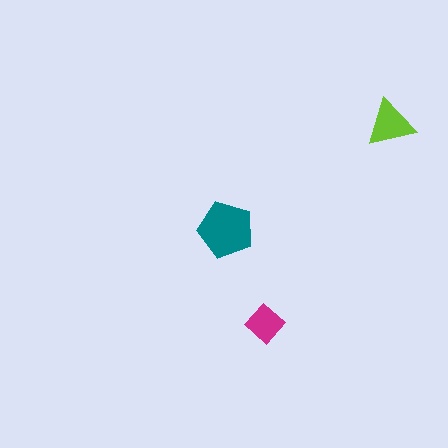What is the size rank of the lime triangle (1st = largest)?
2nd.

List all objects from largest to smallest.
The teal pentagon, the lime triangle, the magenta diamond.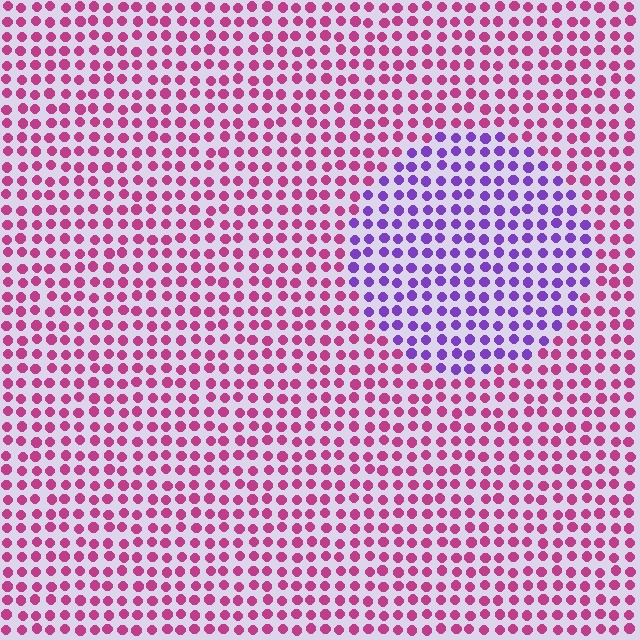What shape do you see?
I see a circle.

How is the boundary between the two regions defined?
The boundary is defined purely by a slight shift in hue (about 54 degrees). Spacing, size, and orientation are identical on both sides.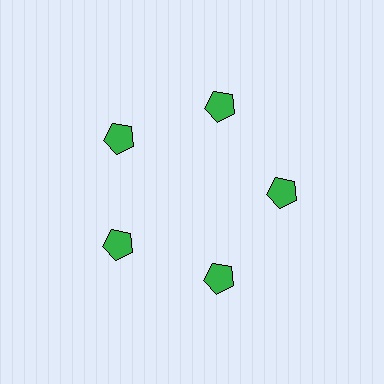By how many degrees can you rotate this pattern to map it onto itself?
The pattern maps onto itself every 72 degrees of rotation.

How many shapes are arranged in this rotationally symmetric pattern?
There are 5 shapes, arranged in 5 groups of 1.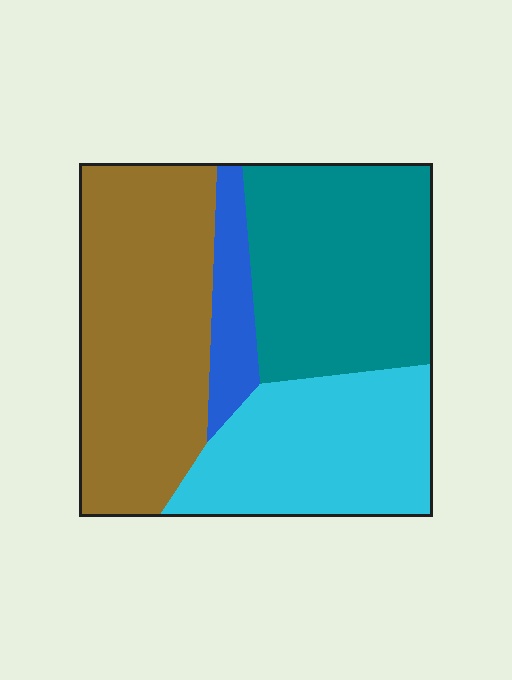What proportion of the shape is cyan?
Cyan takes up about one quarter (1/4) of the shape.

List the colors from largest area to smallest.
From largest to smallest: brown, teal, cyan, blue.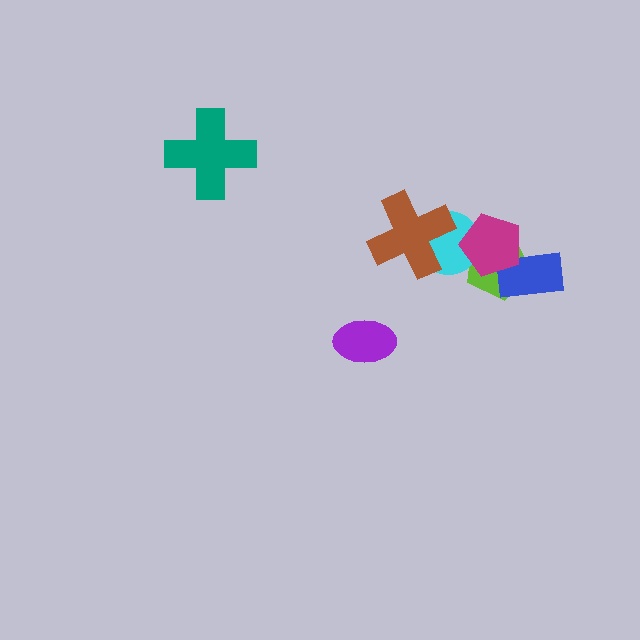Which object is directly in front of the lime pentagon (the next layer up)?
The blue rectangle is directly in front of the lime pentagon.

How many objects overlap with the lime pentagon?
3 objects overlap with the lime pentagon.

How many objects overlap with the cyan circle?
3 objects overlap with the cyan circle.